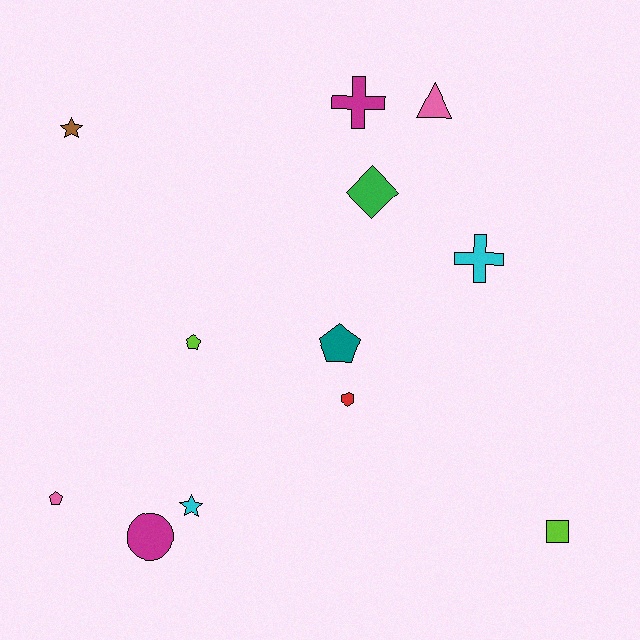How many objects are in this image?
There are 12 objects.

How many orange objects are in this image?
There are no orange objects.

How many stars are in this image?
There are 2 stars.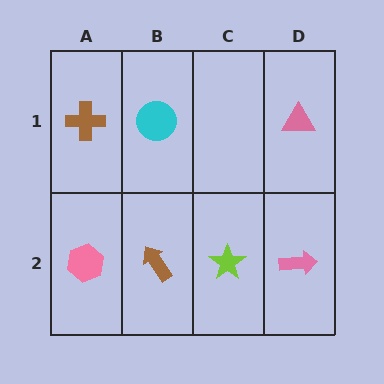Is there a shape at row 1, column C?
No, that cell is empty.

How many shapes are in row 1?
3 shapes.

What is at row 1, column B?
A cyan circle.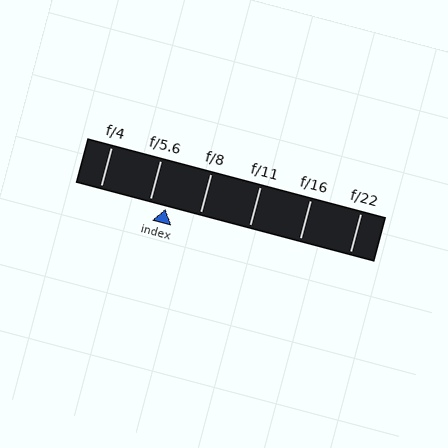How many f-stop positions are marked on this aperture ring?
There are 6 f-stop positions marked.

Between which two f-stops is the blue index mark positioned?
The index mark is between f/5.6 and f/8.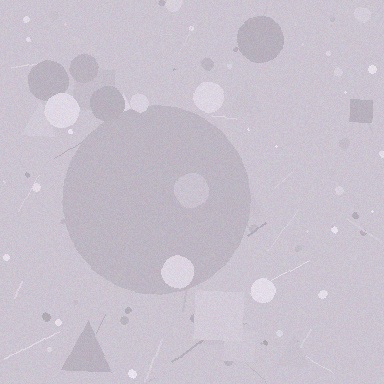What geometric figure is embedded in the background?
A circle is embedded in the background.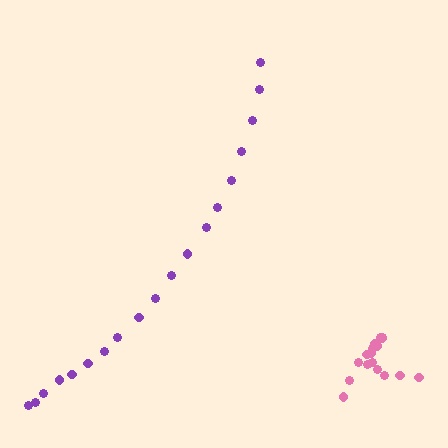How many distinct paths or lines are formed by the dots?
There are 2 distinct paths.